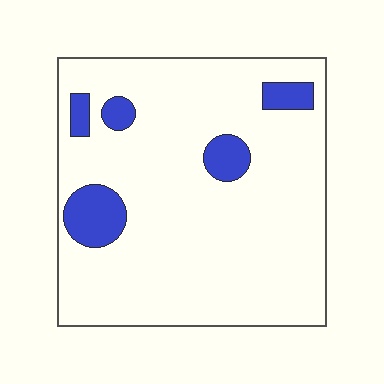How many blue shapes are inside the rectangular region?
5.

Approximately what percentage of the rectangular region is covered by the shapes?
Approximately 10%.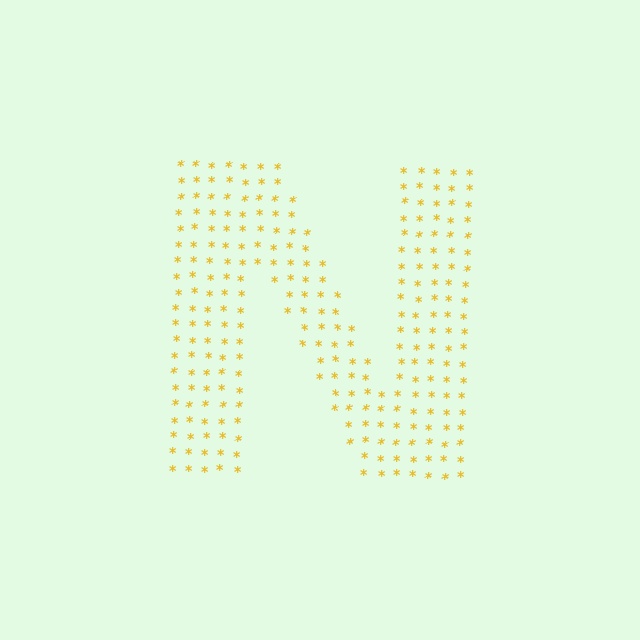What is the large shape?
The large shape is the letter N.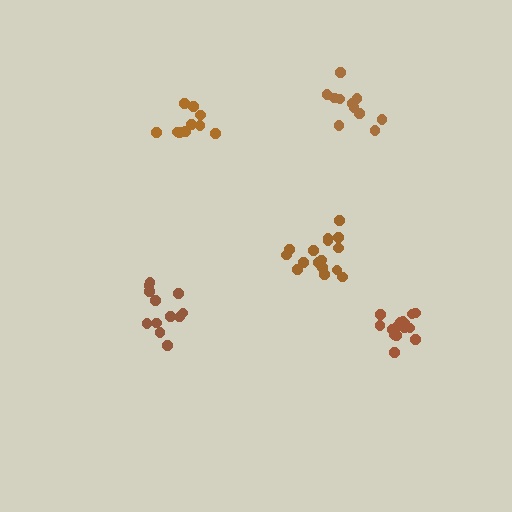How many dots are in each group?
Group 1: 16 dots, Group 2: 16 dots, Group 3: 10 dots, Group 4: 11 dots, Group 5: 12 dots (65 total).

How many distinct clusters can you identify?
There are 5 distinct clusters.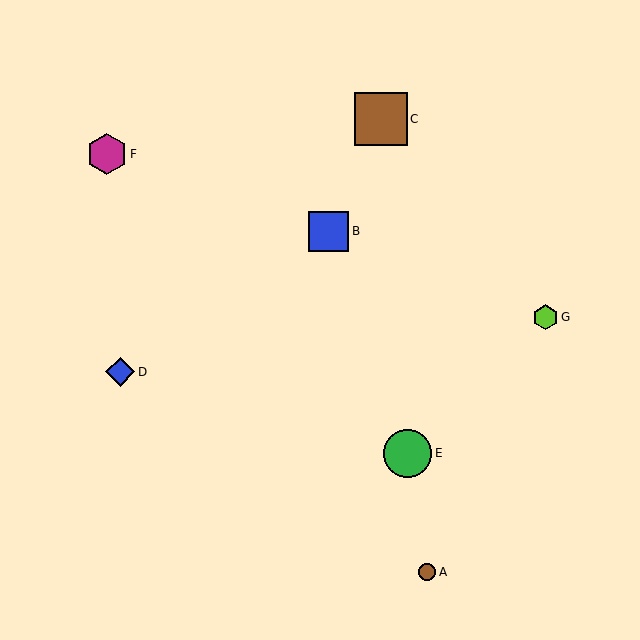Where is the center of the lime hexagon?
The center of the lime hexagon is at (546, 317).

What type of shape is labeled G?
Shape G is a lime hexagon.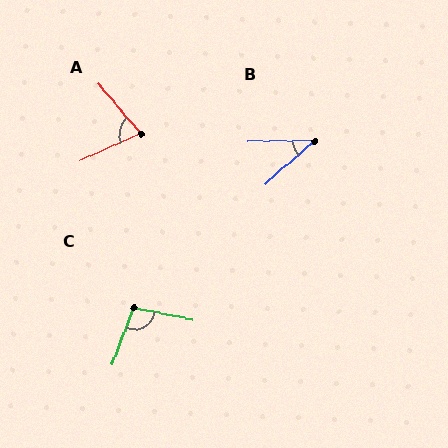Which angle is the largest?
C, at approximately 100 degrees.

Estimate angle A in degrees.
Approximately 74 degrees.